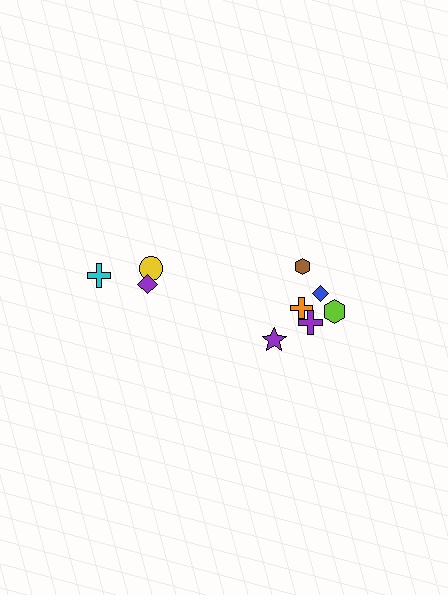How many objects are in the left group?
There are 3 objects.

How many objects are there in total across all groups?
There are 9 objects.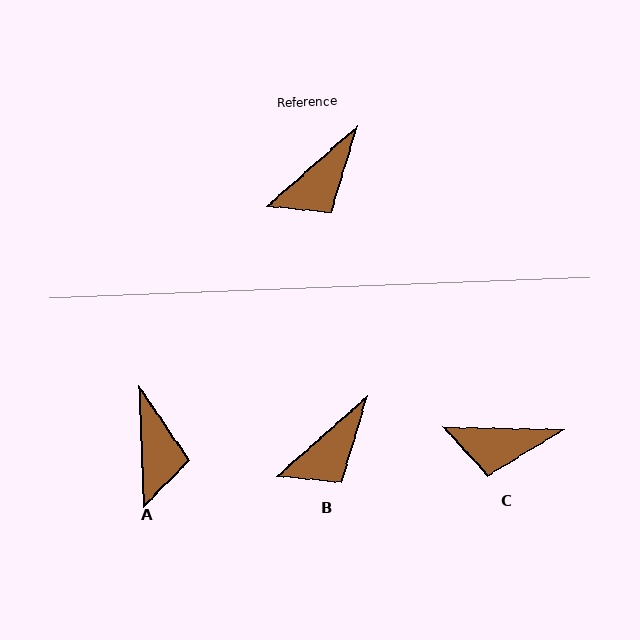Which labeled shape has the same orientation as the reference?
B.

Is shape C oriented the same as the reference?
No, it is off by about 43 degrees.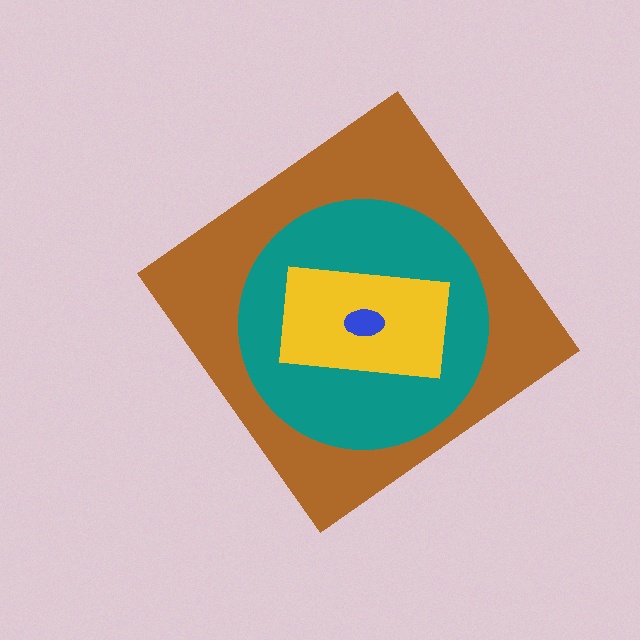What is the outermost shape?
The brown diamond.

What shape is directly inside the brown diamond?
The teal circle.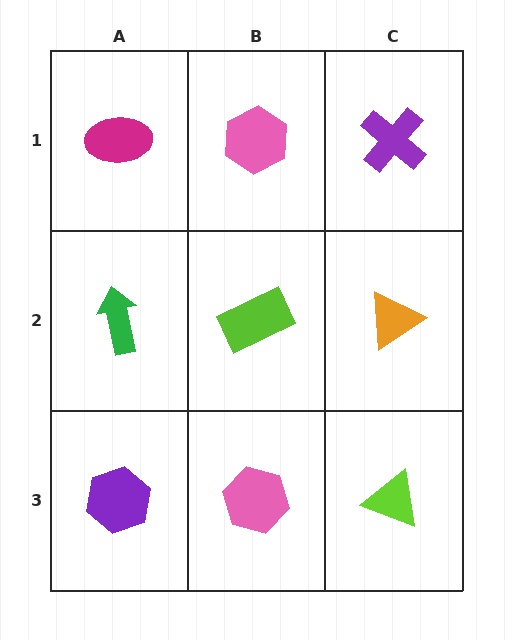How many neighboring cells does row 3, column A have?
2.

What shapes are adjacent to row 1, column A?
A green arrow (row 2, column A), a pink hexagon (row 1, column B).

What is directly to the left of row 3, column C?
A pink hexagon.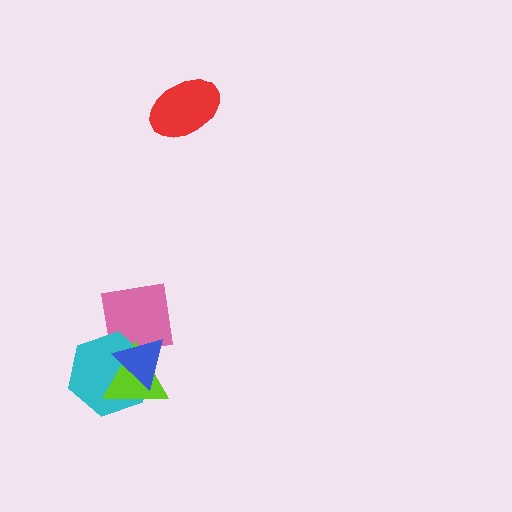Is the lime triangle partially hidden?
Yes, it is partially covered by another shape.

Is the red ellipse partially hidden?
No, no other shape covers it.